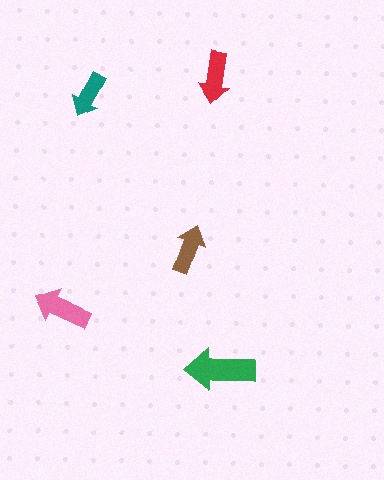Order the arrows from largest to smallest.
the green one, the pink one, the red one, the brown one, the teal one.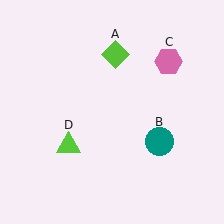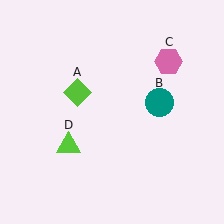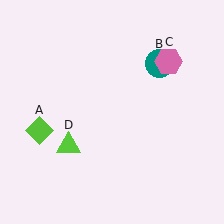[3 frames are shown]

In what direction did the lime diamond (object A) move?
The lime diamond (object A) moved down and to the left.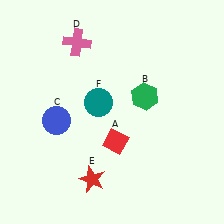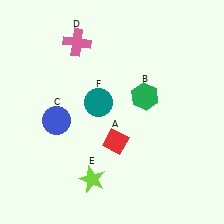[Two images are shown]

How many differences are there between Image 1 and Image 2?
There is 1 difference between the two images.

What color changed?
The star (E) changed from red in Image 1 to lime in Image 2.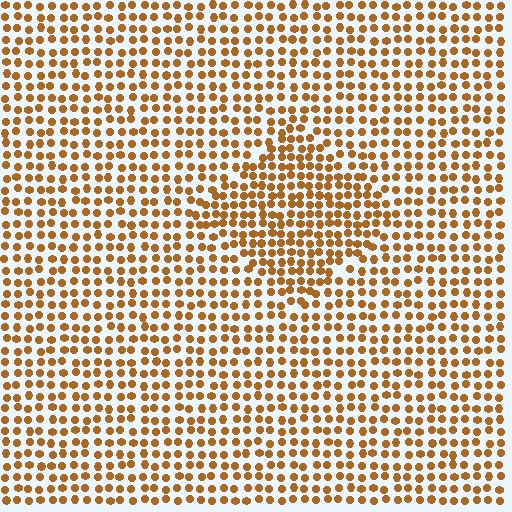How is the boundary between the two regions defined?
The boundary is defined by a change in element density (approximately 1.5x ratio). All elements are the same color, size, and shape.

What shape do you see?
I see a diamond.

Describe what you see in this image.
The image contains small brown elements arranged at two different densities. A diamond-shaped region is visible where the elements are more densely packed than the surrounding area.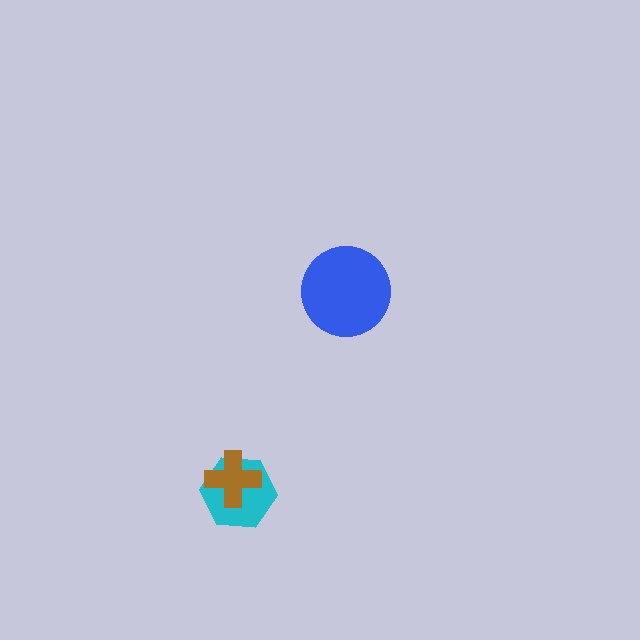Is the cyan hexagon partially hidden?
Yes, it is partially covered by another shape.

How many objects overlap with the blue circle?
0 objects overlap with the blue circle.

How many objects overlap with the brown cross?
1 object overlaps with the brown cross.